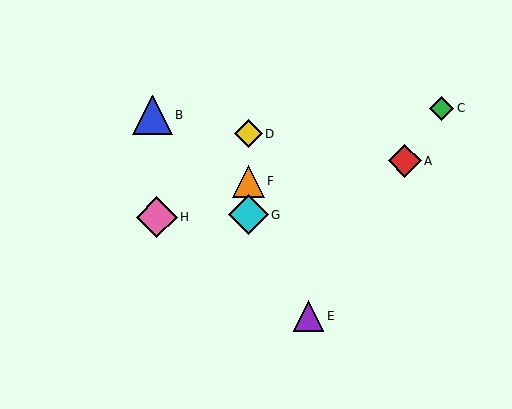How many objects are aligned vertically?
3 objects (D, F, G) are aligned vertically.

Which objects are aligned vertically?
Objects D, F, G are aligned vertically.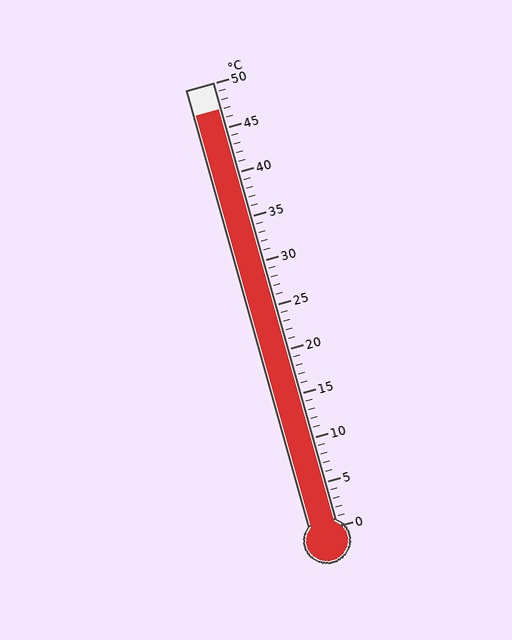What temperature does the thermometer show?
The thermometer shows approximately 47°C.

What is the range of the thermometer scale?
The thermometer scale ranges from 0°C to 50°C.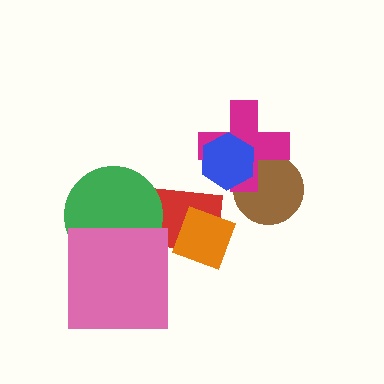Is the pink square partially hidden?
No, no other shape covers it.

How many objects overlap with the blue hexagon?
2 objects overlap with the blue hexagon.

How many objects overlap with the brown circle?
2 objects overlap with the brown circle.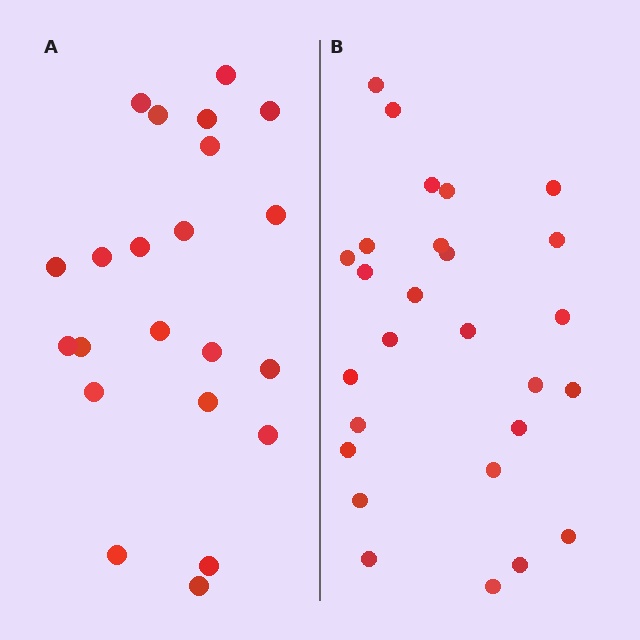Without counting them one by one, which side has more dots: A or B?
Region B (the right region) has more dots.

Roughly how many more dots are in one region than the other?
Region B has about 5 more dots than region A.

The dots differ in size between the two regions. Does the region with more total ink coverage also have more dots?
No. Region A has more total ink coverage because its dots are larger, but region B actually contains more individual dots. Total area can be misleading — the number of items is what matters here.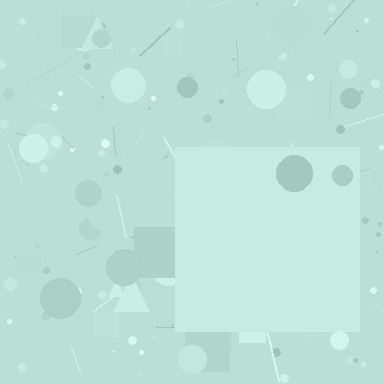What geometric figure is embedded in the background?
A square is embedded in the background.